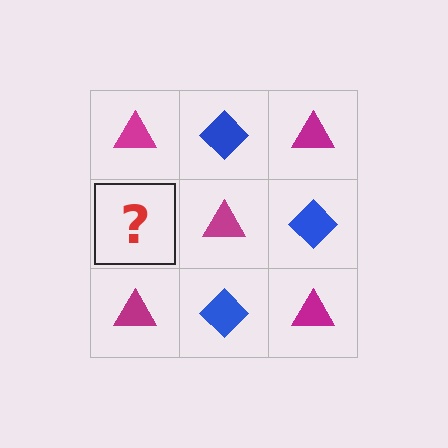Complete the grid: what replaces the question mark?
The question mark should be replaced with a blue diamond.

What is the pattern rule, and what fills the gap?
The rule is that it alternates magenta triangle and blue diamond in a checkerboard pattern. The gap should be filled with a blue diamond.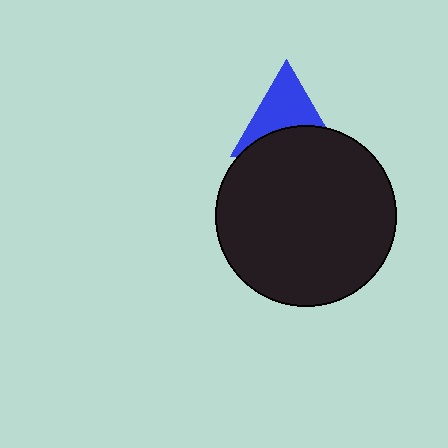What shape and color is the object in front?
The object in front is a black circle.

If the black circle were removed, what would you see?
You would see the complete blue triangle.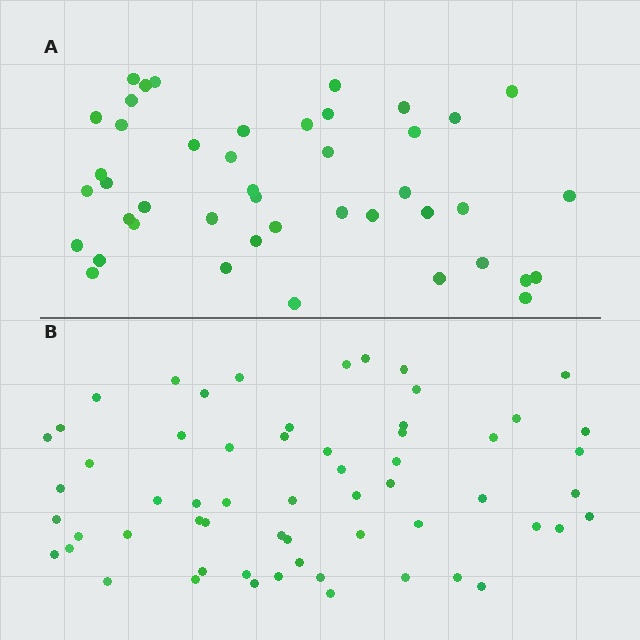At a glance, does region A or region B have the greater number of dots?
Region B (the bottom region) has more dots.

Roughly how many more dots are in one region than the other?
Region B has approximately 15 more dots than region A.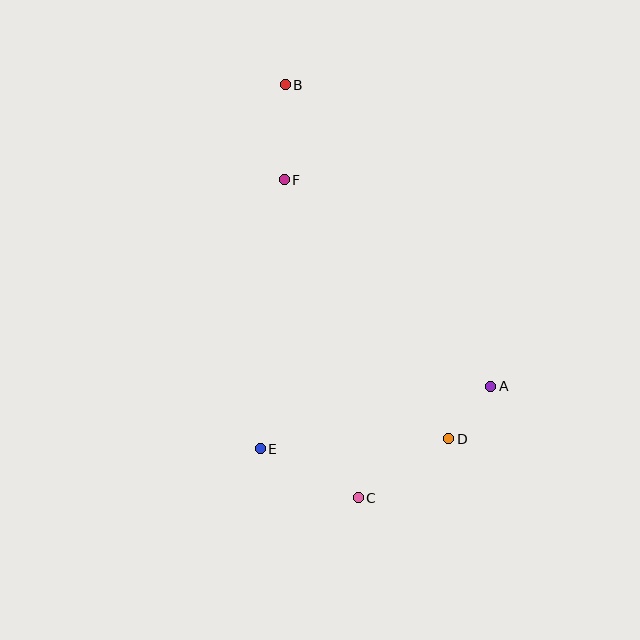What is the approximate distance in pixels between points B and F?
The distance between B and F is approximately 95 pixels.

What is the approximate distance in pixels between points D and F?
The distance between D and F is approximately 307 pixels.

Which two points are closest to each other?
Points A and D are closest to each other.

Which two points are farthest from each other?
Points B and C are farthest from each other.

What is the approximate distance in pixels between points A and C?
The distance between A and C is approximately 174 pixels.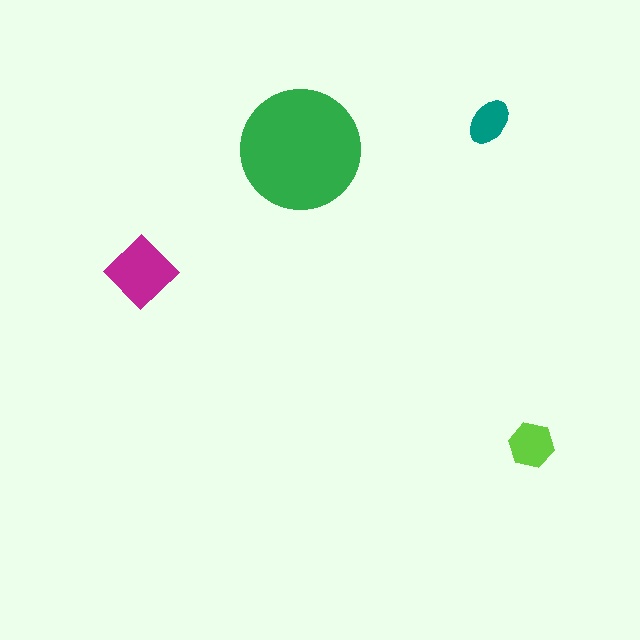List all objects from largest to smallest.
The green circle, the magenta diamond, the lime hexagon, the teal ellipse.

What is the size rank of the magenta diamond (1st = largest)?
2nd.